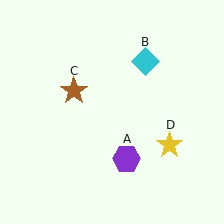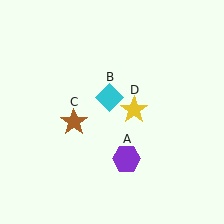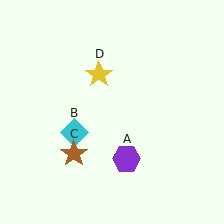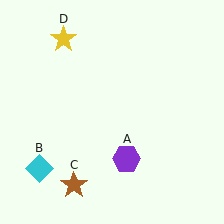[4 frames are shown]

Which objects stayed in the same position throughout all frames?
Purple hexagon (object A) remained stationary.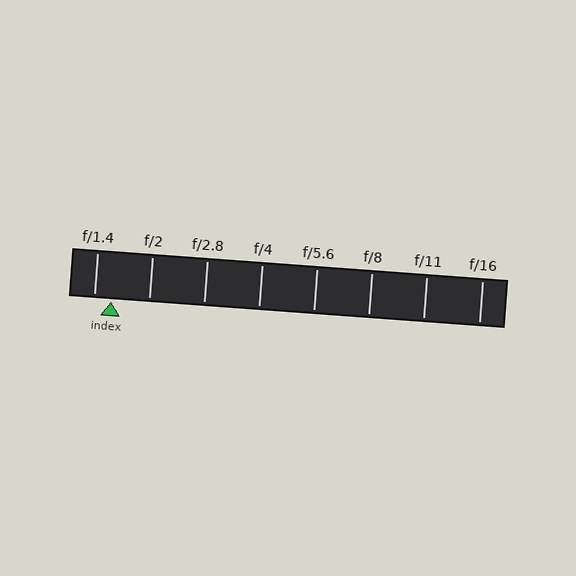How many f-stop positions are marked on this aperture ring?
There are 8 f-stop positions marked.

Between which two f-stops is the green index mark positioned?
The index mark is between f/1.4 and f/2.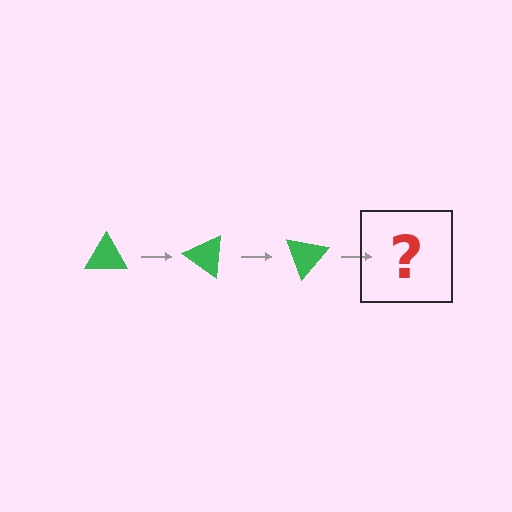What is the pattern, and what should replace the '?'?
The pattern is that the triangle rotates 35 degrees each step. The '?' should be a green triangle rotated 105 degrees.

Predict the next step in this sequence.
The next step is a green triangle rotated 105 degrees.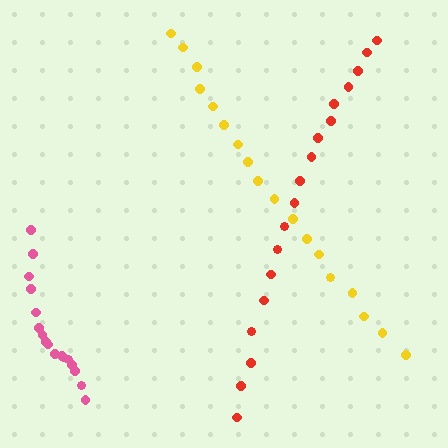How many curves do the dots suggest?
There are 3 distinct paths.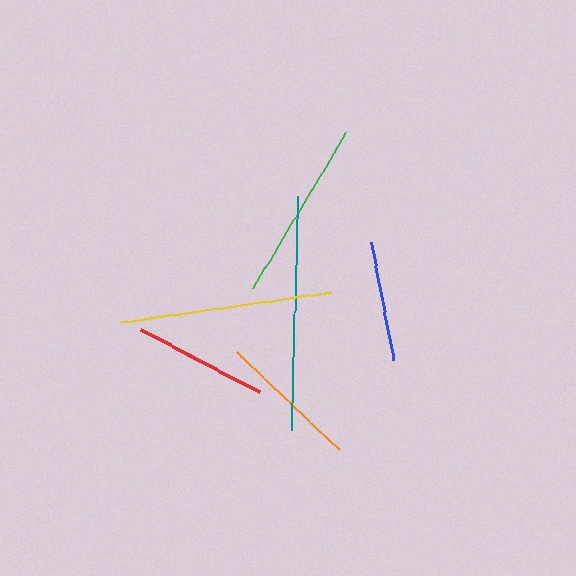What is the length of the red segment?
The red segment is approximately 134 pixels long.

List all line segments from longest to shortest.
From longest to shortest: teal, yellow, green, orange, red, blue.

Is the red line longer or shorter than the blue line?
The red line is longer than the blue line.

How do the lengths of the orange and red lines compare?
The orange and red lines are approximately the same length.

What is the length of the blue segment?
The blue segment is approximately 121 pixels long.